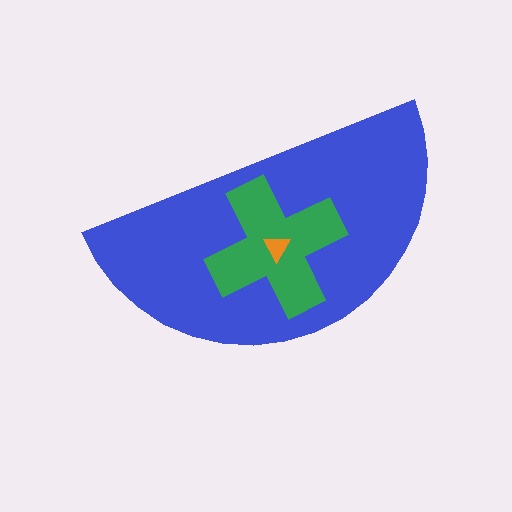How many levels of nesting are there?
3.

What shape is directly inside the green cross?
The orange triangle.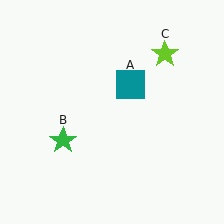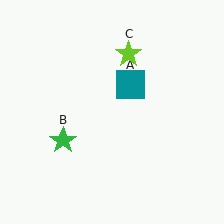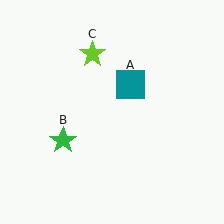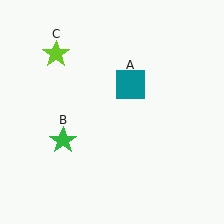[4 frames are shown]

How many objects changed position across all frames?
1 object changed position: lime star (object C).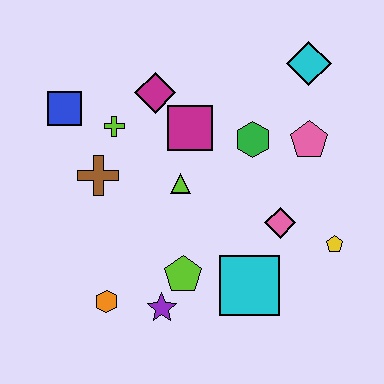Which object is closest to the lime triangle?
The magenta square is closest to the lime triangle.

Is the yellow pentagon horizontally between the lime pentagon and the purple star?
No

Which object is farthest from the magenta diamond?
The yellow pentagon is farthest from the magenta diamond.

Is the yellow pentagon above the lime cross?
No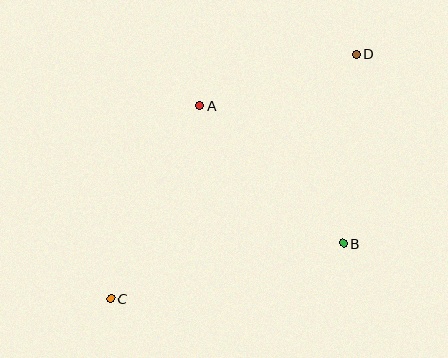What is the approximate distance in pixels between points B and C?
The distance between B and C is approximately 239 pixels.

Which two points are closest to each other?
Points A and D are closest to each other.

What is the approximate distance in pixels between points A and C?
The distance between A and C is approximately 212 pixels.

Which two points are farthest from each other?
Points C and D are farthest from each other.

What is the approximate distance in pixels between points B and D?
The distance between B and D is approximately 190 pixels.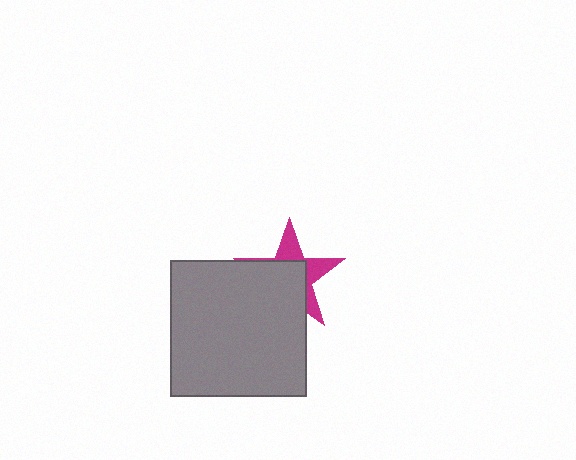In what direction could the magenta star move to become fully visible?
The magenta star could move toward the upper-right. That would shift it out from behind the gray square entirely.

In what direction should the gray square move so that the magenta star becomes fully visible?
The gray square should move toward the lower-left. That is the shortest direction to clear the overlap and leave the magenta star fully visible.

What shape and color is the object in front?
The object in front is a gray square.